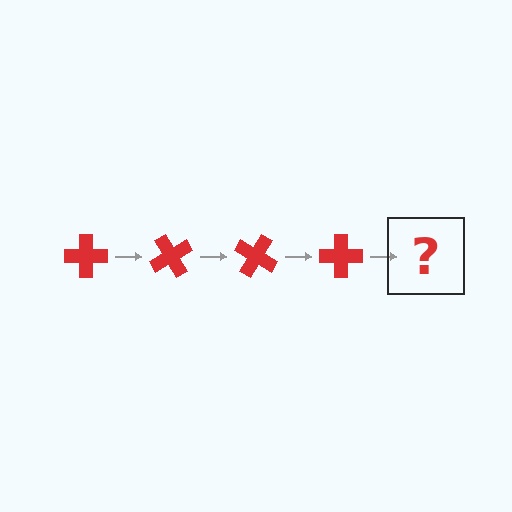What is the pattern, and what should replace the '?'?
The pattern is that the cross rotates 60 degrees each step. The '?' should be a red cross rotated 240 degrees.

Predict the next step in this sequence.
The next step is a red cross rotated 240 degrees.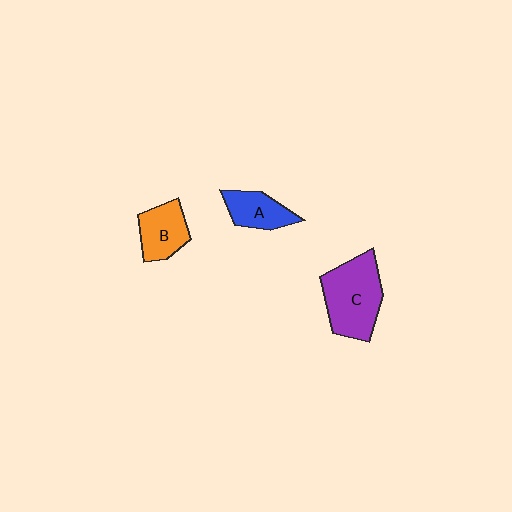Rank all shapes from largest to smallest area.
From largest to smallest: C (purple), B (orange), A (blue).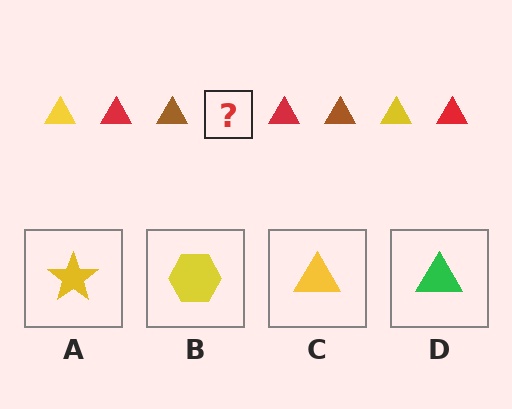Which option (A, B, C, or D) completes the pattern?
C.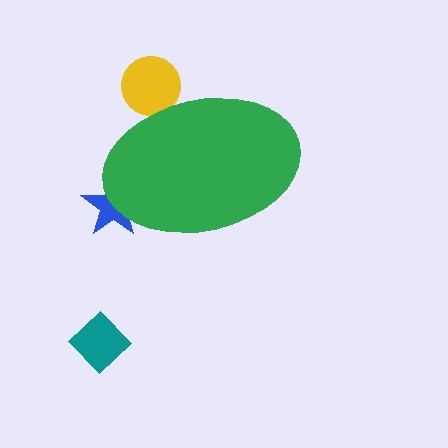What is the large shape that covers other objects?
A green ellipse.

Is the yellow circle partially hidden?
Yes, the yellow circle is partially hidden behind the green ellipse.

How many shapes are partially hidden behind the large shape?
2 shapes are partially hidden.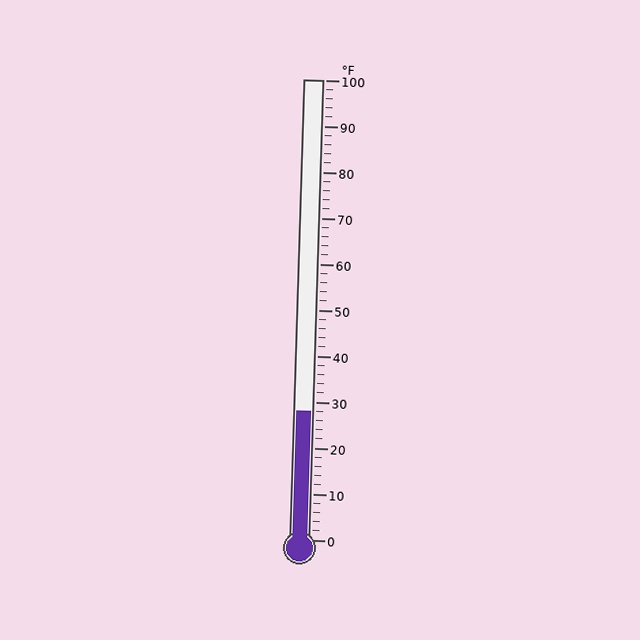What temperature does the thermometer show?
The thermometer shows approximately 28°F.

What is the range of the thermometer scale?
The thermometer scale ranges from 0°F to 100°F.